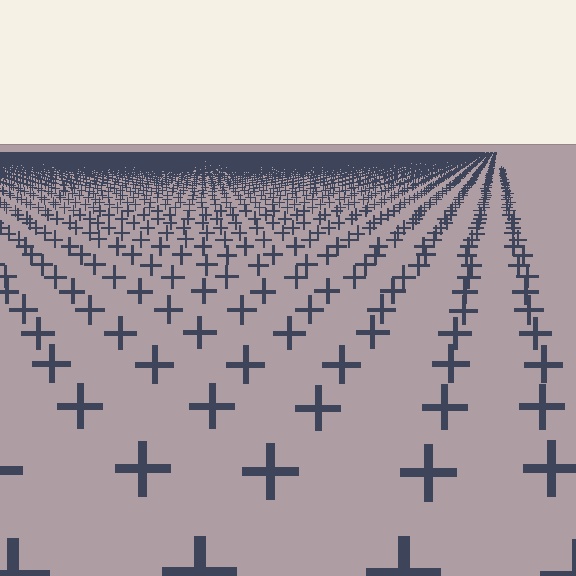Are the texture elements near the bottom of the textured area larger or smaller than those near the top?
Larger. Near the bottom, elements are closer to the viewer and appear at a bigger on-screen size.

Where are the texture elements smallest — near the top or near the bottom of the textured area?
Near the top.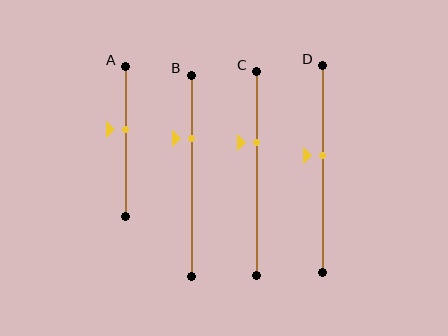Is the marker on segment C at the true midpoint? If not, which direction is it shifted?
No, the marker on segment C is shifted upward by about 15% of the segment length.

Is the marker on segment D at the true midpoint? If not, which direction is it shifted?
No, the marker on segment D is shifted upward by about 7% of the segment length.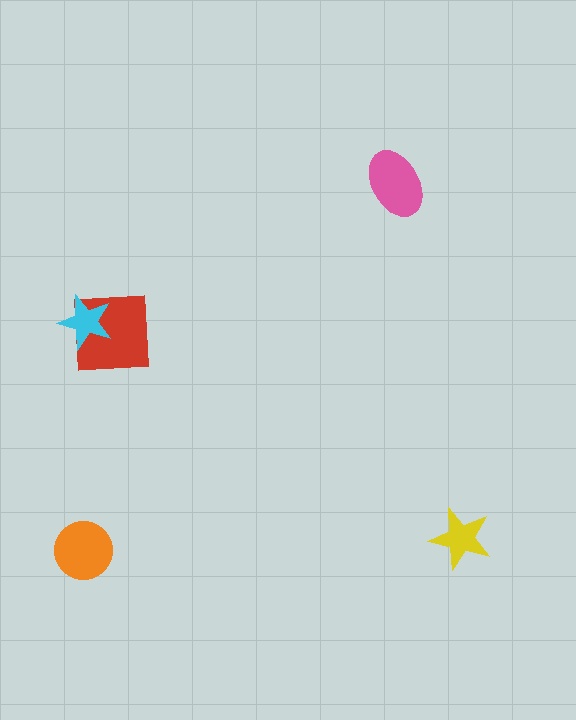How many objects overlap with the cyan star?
1 object overlaps with the cyan star.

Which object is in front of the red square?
The cyan star is in front of the red square.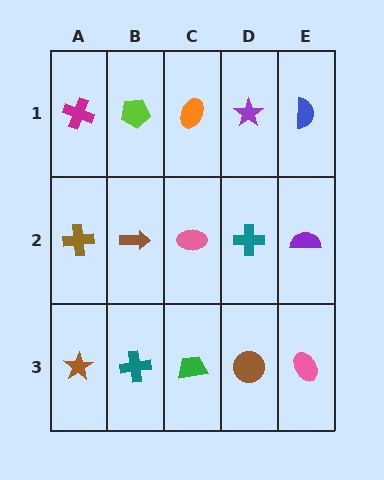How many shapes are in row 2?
5 shapes.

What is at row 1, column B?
A lime pentagon.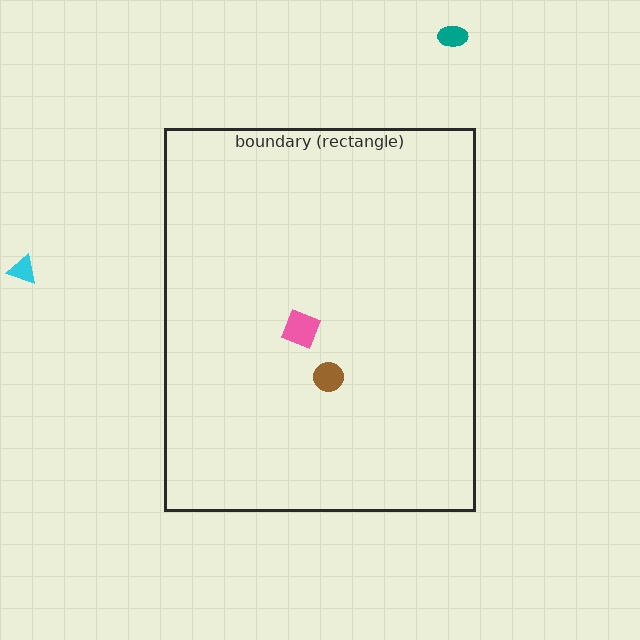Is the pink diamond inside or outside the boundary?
Inside.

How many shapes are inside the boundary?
2 inside, 2 outside.